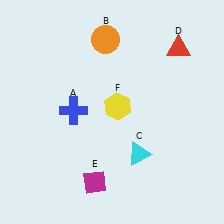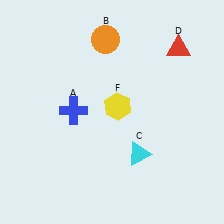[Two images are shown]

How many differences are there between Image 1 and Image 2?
There is 1 difference between the two images.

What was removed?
The magenta diamond (E) was removed in Image 2.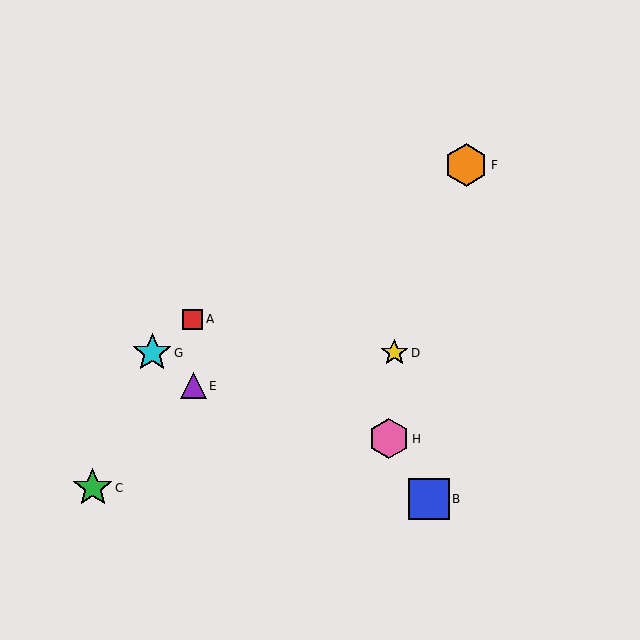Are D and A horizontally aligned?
No, D is at y≈353 and A is at y≈319.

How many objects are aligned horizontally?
2 objects (D, G) are aligned horizontally.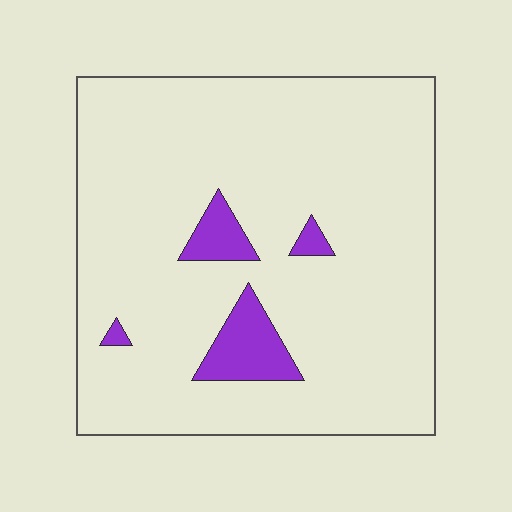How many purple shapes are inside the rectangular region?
4.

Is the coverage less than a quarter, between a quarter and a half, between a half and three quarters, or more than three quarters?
Less than a quarter.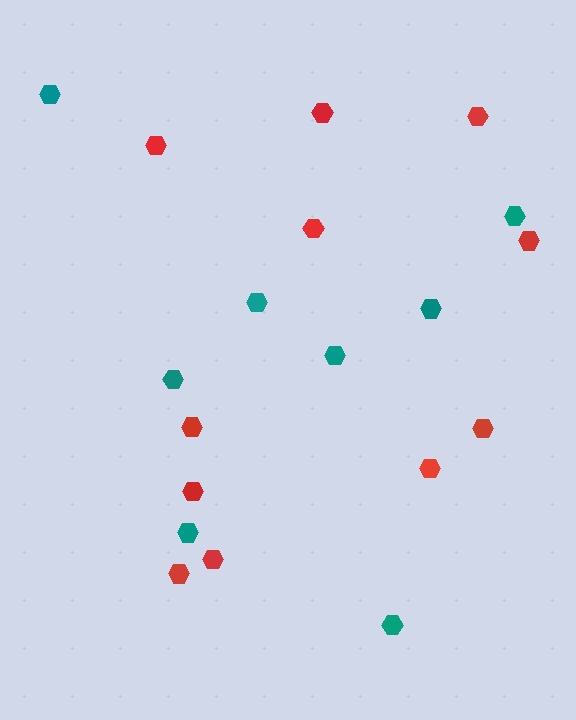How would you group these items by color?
There are 2 groups: one group of teal hexagons (8) and one group of red hexagons (11).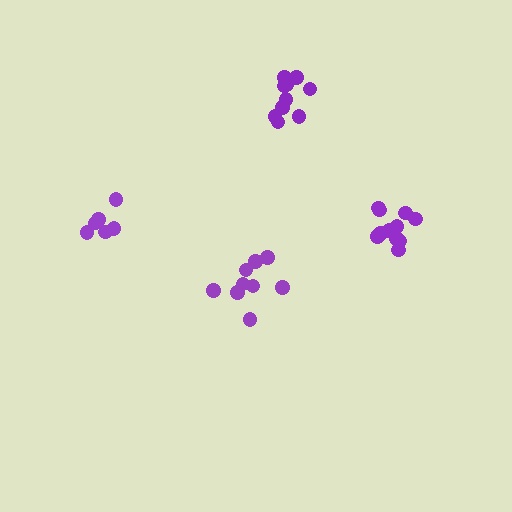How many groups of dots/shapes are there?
There are 4 groups.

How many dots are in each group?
Group 1: 6 dots, Group 2: 11 dots, Group 3: 9 dots, Group 4: 10 dots (36 total).